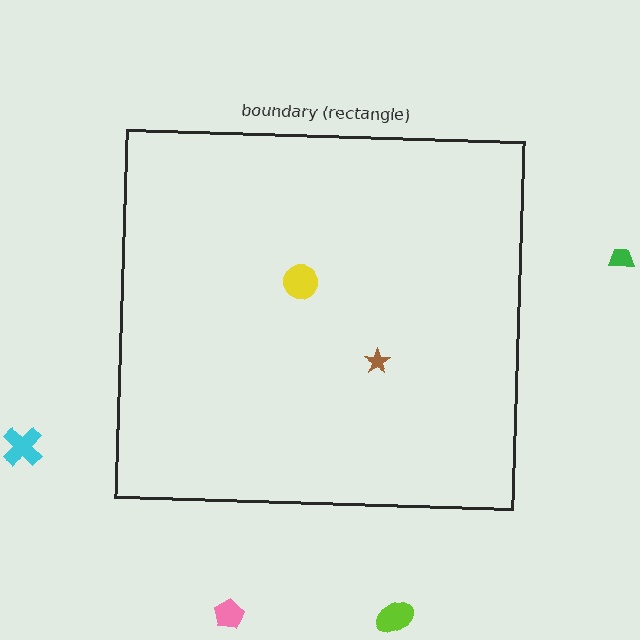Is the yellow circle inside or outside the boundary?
Inside.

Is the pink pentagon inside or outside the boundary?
Outside.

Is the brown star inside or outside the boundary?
Inside.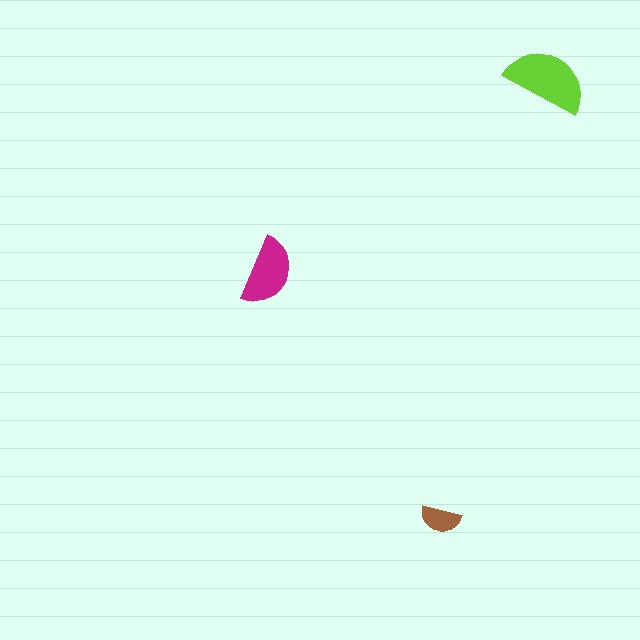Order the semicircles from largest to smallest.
the lime one, the magenta one, the brown one.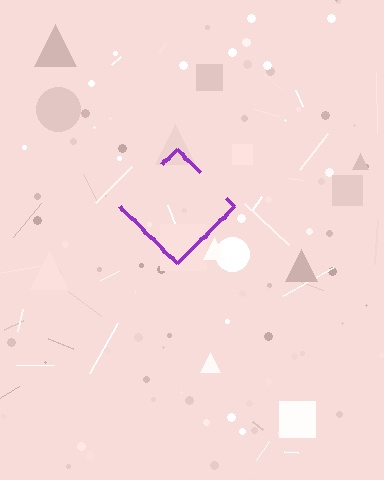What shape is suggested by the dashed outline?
The dashed outline suggests a diamond.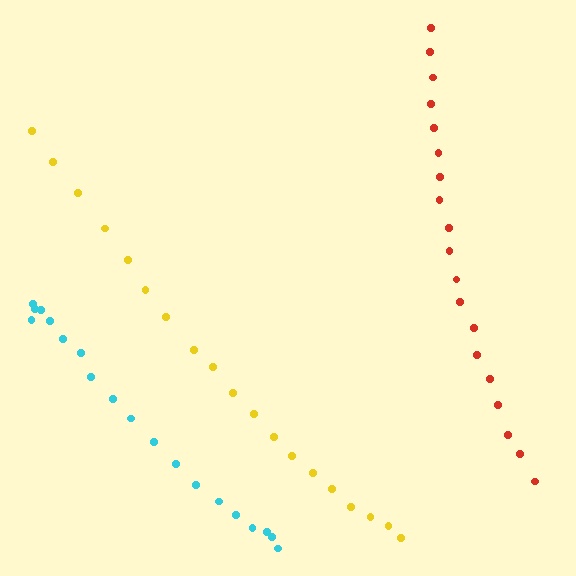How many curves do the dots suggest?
There are 3 distinct paths.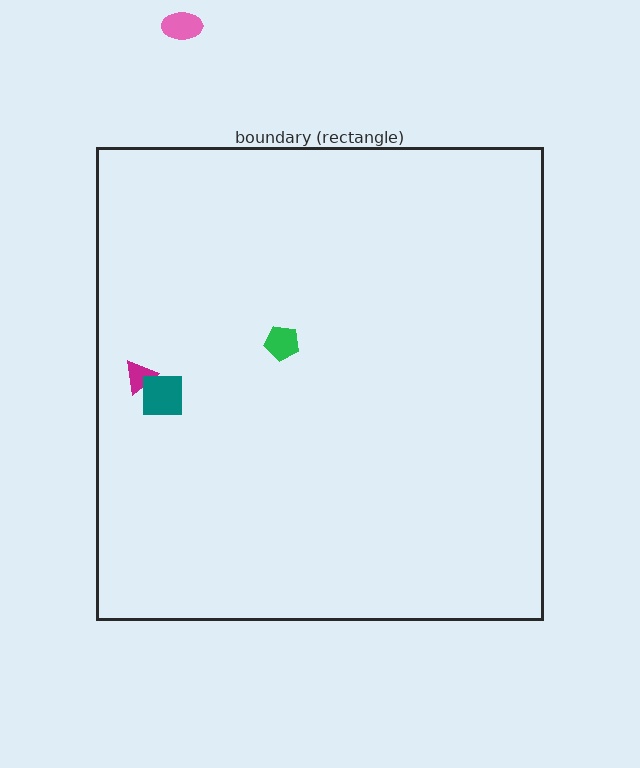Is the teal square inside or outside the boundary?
Inside.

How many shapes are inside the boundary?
3 inside, 1 outside.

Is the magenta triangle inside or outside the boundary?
Inside.